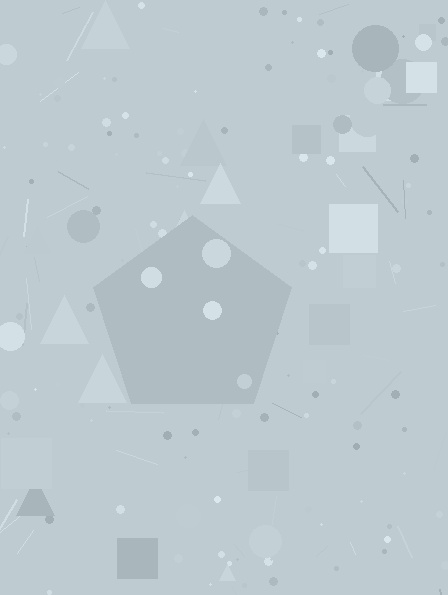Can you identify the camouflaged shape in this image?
The camouflaged shape is a pentagon.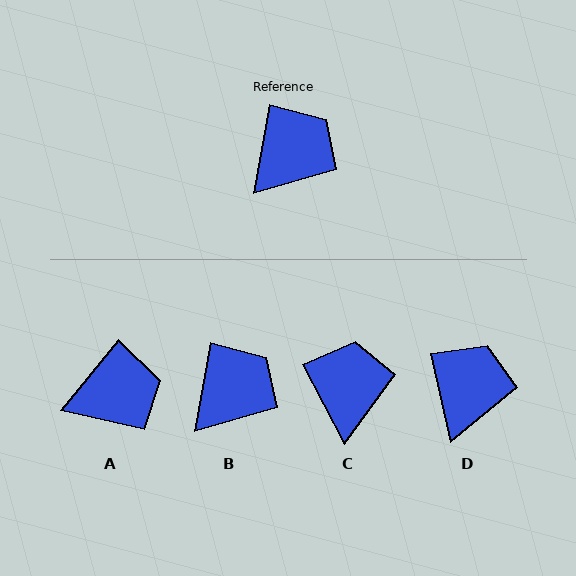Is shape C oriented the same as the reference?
No, it is off by about 38 degrees.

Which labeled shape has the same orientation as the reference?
B.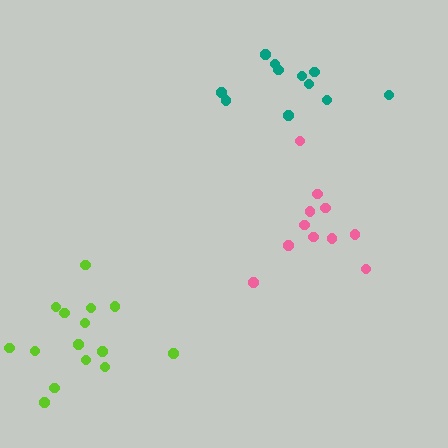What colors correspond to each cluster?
The clusters are colored: lime, teal, pink.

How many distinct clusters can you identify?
There are 3 distinct clusters.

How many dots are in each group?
Group 1: 15 dots, Group 2: 11 dots, Group 3: 11 dots (37 total).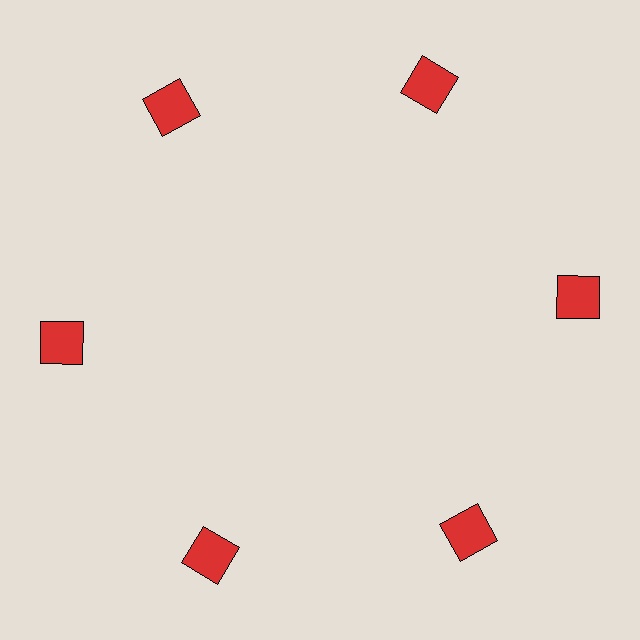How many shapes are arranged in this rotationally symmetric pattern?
There are 6 shapes, arranged in 6 groups of 1.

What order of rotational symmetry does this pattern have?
This pattern has 6-fold rotational symmetry.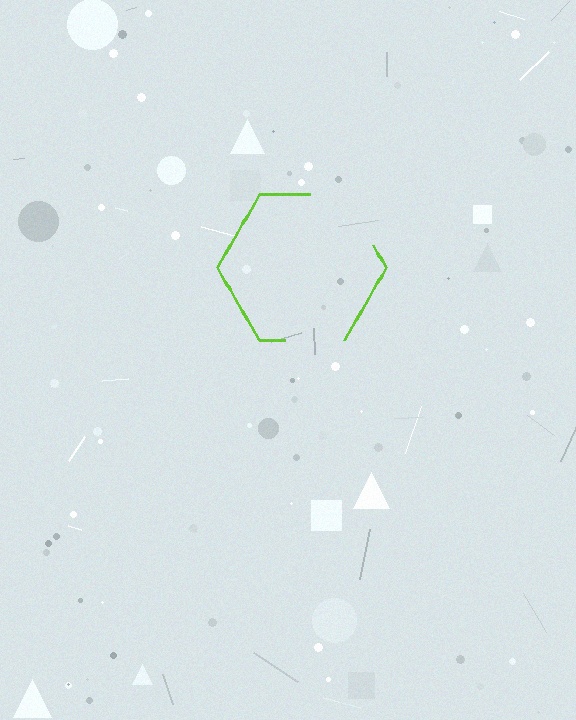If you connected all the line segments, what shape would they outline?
They would outline a hexagon.